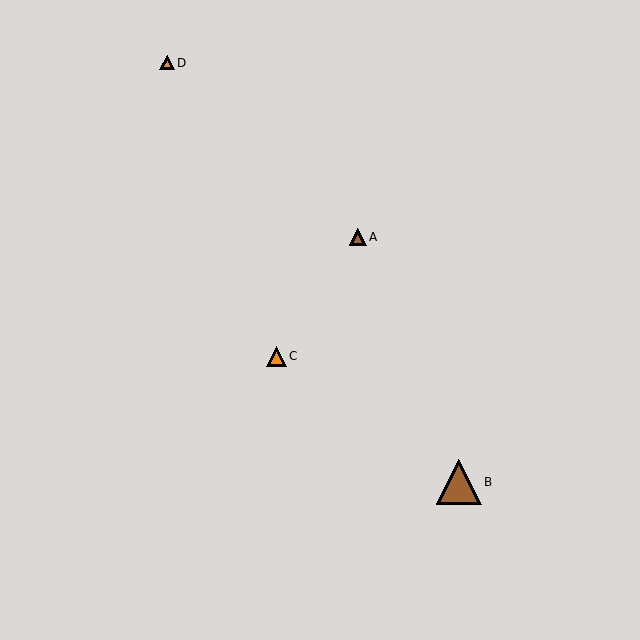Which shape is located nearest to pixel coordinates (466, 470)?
The brown triangle (labeled B) at (459, 482) is nearest to that location.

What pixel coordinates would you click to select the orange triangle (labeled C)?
Click at (276, 356) to select the orange triangle C.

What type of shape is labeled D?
Shape D is an orange triangle.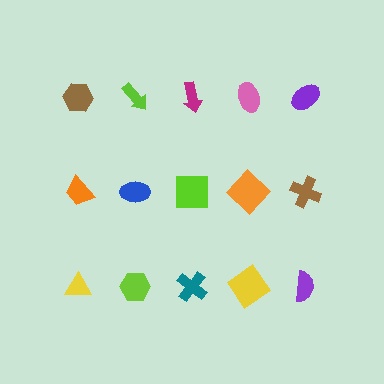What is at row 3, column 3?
A teal cross.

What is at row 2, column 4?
An orange diamond.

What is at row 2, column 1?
An orange trapezoid.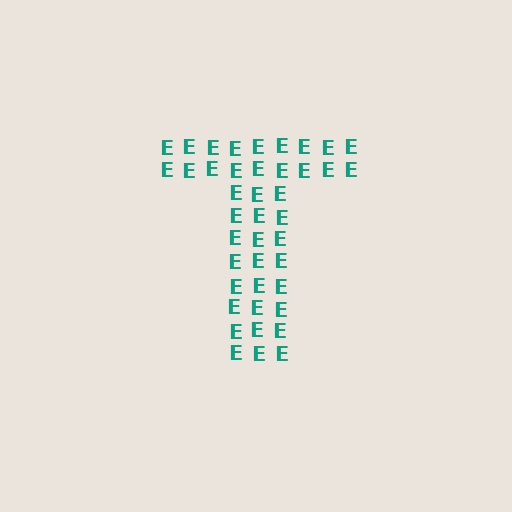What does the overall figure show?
The overall figure shows the letter T.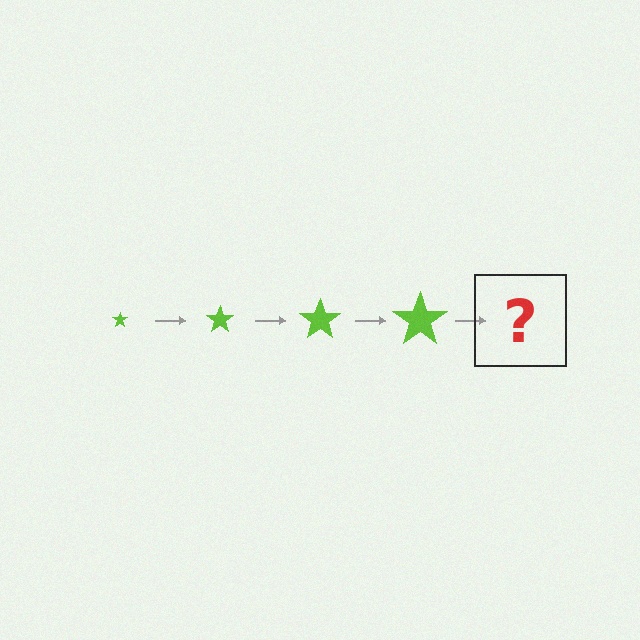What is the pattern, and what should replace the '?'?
The pattern is that the star gets progressively larger each step. The '?' should be a lime star, larger than the previous one.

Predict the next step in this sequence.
The next step is a lime star, larger than the previous one.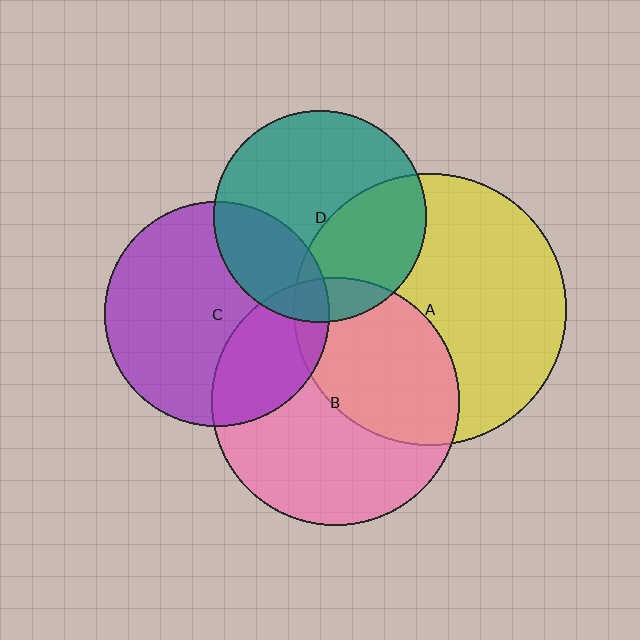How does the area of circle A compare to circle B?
Approximately 1.2 times.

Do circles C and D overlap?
Yes.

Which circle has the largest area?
Circle A (yellow).